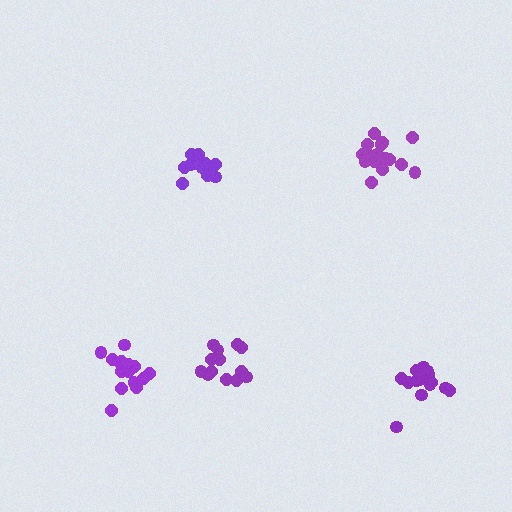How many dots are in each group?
Group 1: 16 dots, Group 2: 13 dots, Group 3: 17 dots, Group 4: 19 dots, Group 5: 13 dots (78 total).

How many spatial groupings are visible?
There are 5 spatial groupings.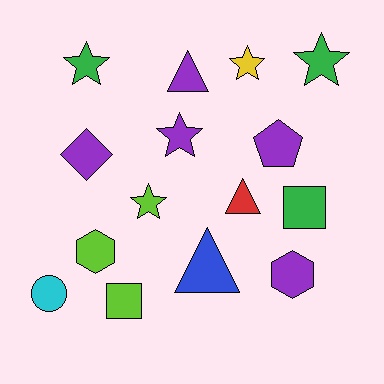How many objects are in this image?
There are 15 objects.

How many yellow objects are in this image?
There is 1 yellow object.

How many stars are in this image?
There are 5 stars.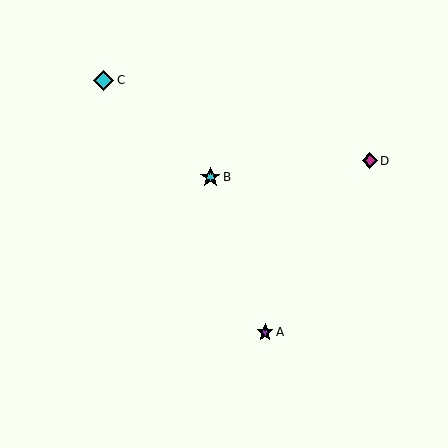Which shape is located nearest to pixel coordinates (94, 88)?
The cyan diamond (labeled C) at (104, 80) is nearest to that location.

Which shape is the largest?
The cyan diamond (labeled C) is the largest.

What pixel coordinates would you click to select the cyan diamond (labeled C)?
Click at (104, 80) to select the cyan diamond C.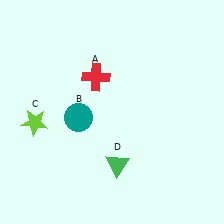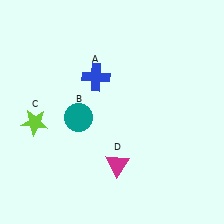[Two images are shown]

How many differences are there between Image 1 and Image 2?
There are 2 differences between the two images.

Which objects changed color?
A changed from red to blue. D changed from green to magenta.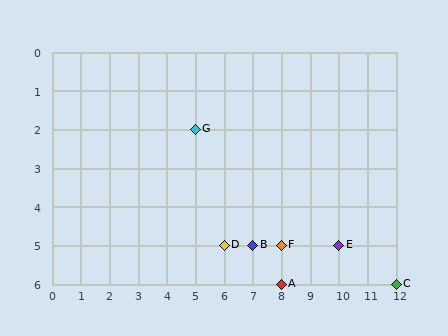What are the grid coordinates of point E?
Point E is at grid coordinates (10, 5).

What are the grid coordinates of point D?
Point D is at grid coordinates (6, 5).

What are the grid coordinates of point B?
Point B is at grid coordinates (7, 5).